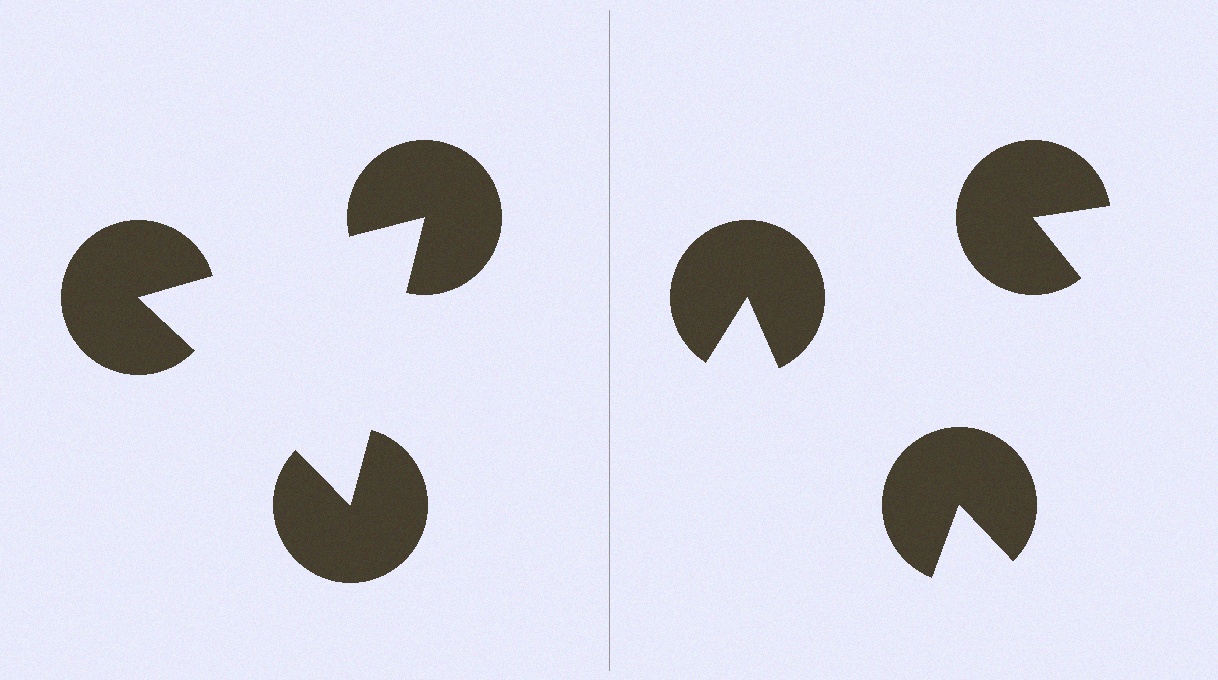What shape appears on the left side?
An illusory triangle.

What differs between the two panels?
The pac-man discs are positioned identically on both sides; only the wedge orientations differ. On the left they align to a triangle; on the right they are misaligned.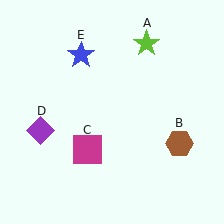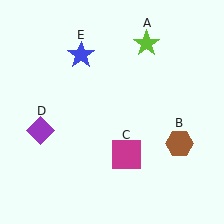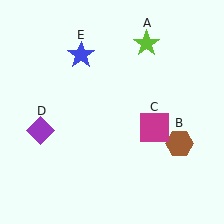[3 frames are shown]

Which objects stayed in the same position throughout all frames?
Lime star (object A) and brown hexagon (object B) and purple diamond (object D) and blue star (object E) remained stationary.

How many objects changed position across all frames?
1 object changed position: magenta square (object C).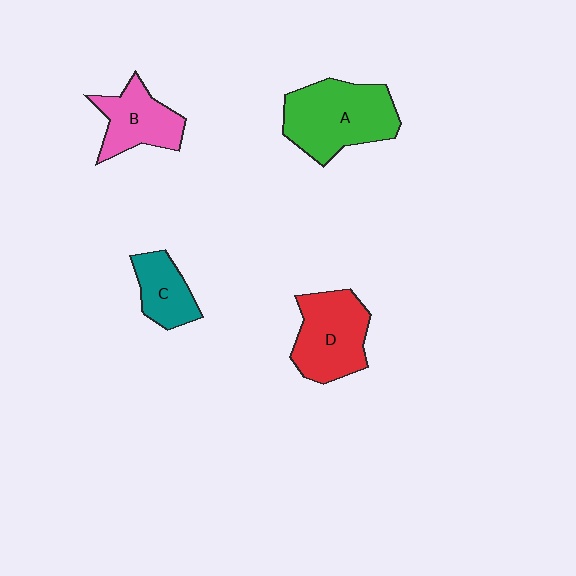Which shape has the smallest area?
Shape C (teal).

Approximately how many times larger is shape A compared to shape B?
Approximately 1.6 times.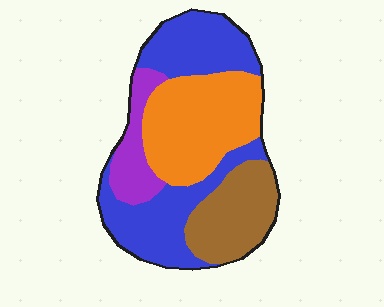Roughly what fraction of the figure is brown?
Brown takes up about one fifth (1/5) of the figure.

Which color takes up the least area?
Purple, at roughly 10%.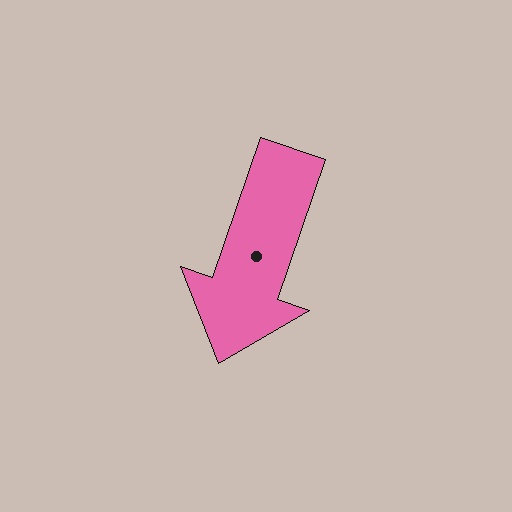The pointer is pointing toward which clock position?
Roughly 7 o'clock.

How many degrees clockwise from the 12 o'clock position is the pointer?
Approximately 199 degrees.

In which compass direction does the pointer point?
South.